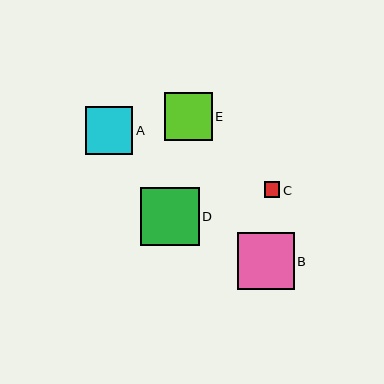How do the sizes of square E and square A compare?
Square E and square A are approximately the same size.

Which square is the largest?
Square D is the largest with a size of approximately 58 pixels.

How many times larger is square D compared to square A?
Square D is approximately 1.2 times the size of square A.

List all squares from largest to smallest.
From largest to smallest: D, B, E, A, C.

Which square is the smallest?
Square C is the smallest with a size of approximately 15 pixels.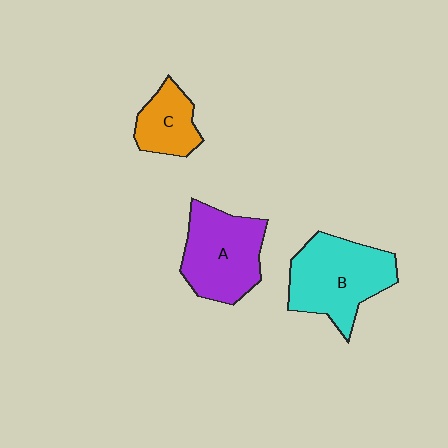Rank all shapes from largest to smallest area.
From largest to smallest: B (cyan), A (purple), C (orange).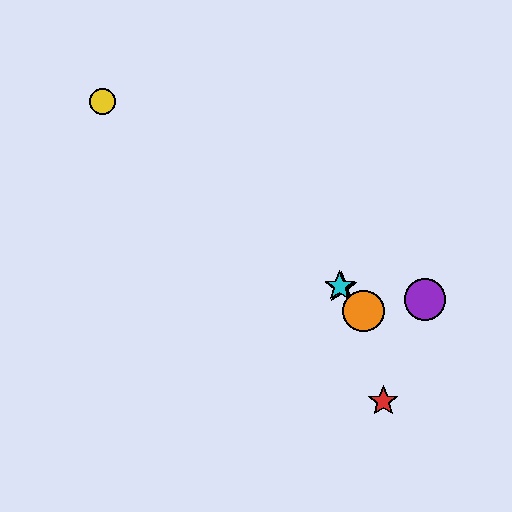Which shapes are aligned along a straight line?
The blue star, the green circle, the orange circle, the cyan star are aligned along a straight line.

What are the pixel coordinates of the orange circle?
The orange circle is at (364, 311).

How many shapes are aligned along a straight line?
4 shapes (the blue star, the green circle, the orange circle, the cyan star) are aligned along a straight line.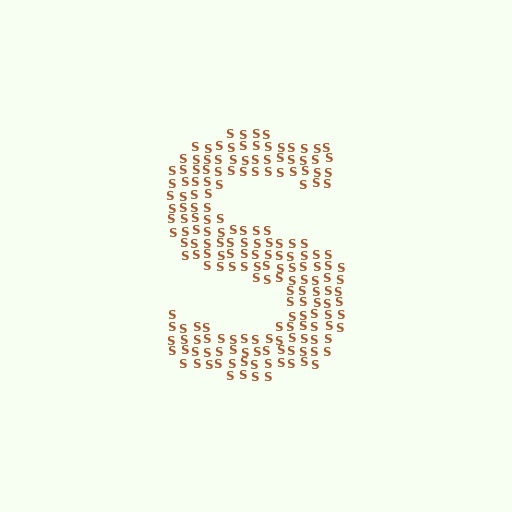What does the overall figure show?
The overall figure shows the letter S.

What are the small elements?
The small elements are letter S's.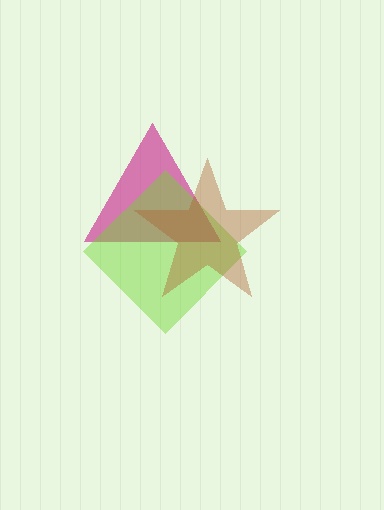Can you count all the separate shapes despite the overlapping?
Yes, there are 3 separate shapes.